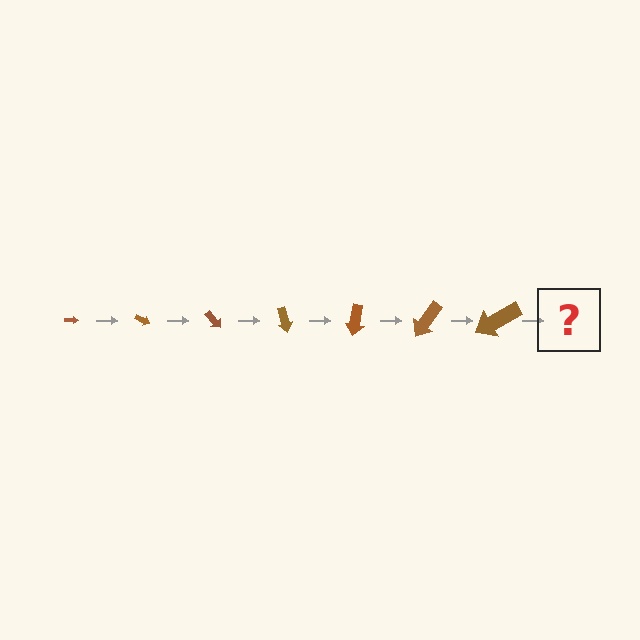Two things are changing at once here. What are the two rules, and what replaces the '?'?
The two rules are that the arrow grows larger each step and it rotates 25 degrees each step. The '?' should be an arrow, larger than the previous one and rotated 175 degrees from the start.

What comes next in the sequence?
The next element should be an arrow, larger than the previous one and rotated 175 degrees from the start.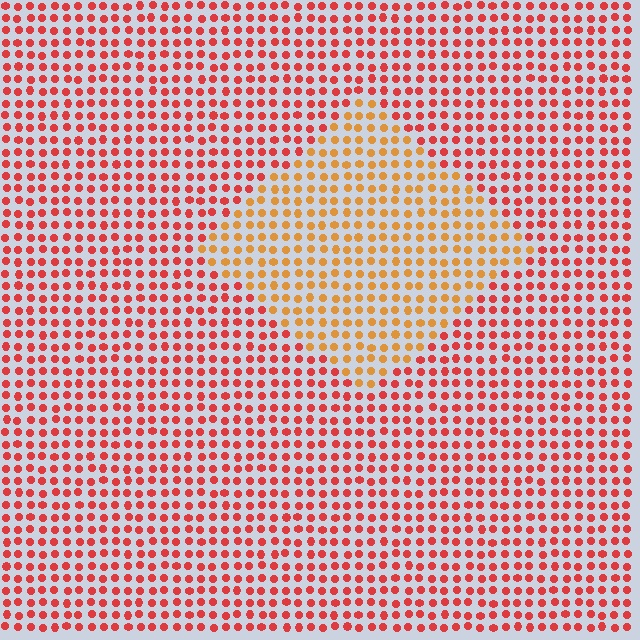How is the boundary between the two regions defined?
The boundary is defined purely by a slight shift in hue (about 34 degrees). Spacing, size, and orientation are identical on both sides.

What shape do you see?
I see a diamond.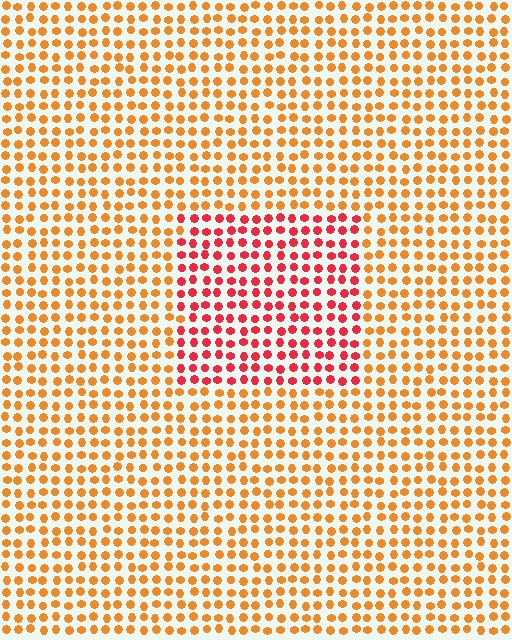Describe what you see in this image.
The image is filled with small orange elements in a uniform arrangement. A rectangle-shaped region is visible where the elements are tinted to a slightly different hue, forming a subtle color boundary.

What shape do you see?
I see a rectangle.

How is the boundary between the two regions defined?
The boundary is defined purely by a slight shift in hue (about 38 degrees). Spacing, size, and orientation are identical on both sides.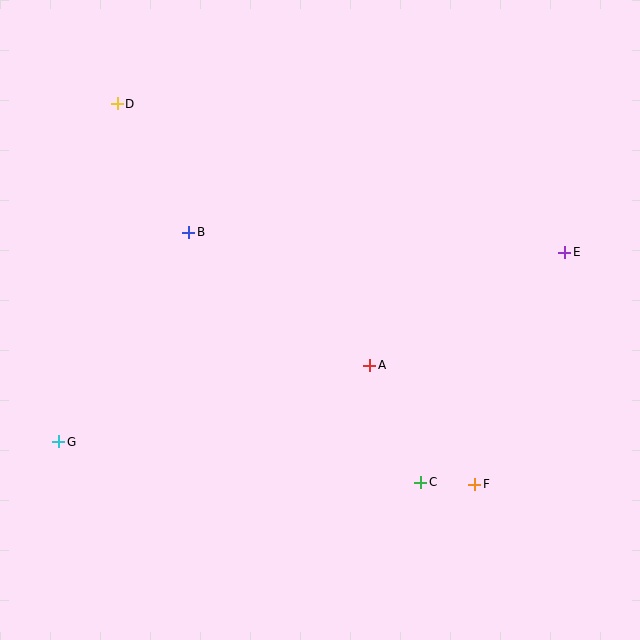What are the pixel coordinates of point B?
Point B is at (189, 232).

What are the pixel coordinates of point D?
Point D is at (117, 104).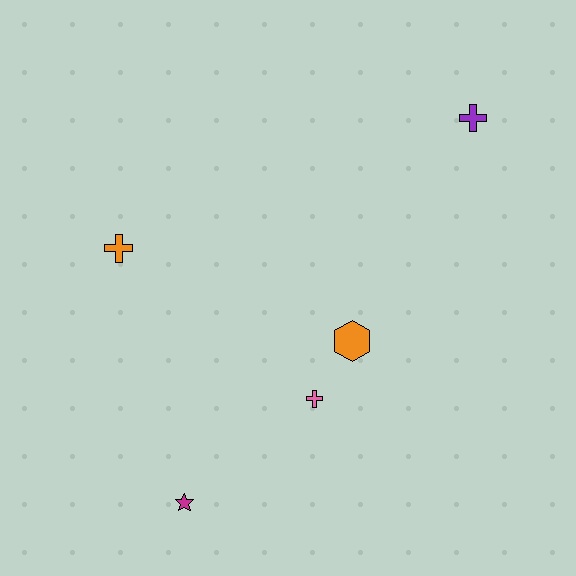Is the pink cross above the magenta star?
Yes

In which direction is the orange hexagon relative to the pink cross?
The orange hexagon is above the pink cross.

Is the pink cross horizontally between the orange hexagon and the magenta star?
Yes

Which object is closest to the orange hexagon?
The pink cross is closest to the orange hexagon.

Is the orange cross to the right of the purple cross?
No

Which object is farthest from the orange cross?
The purple cross is farthest from the orange cross.